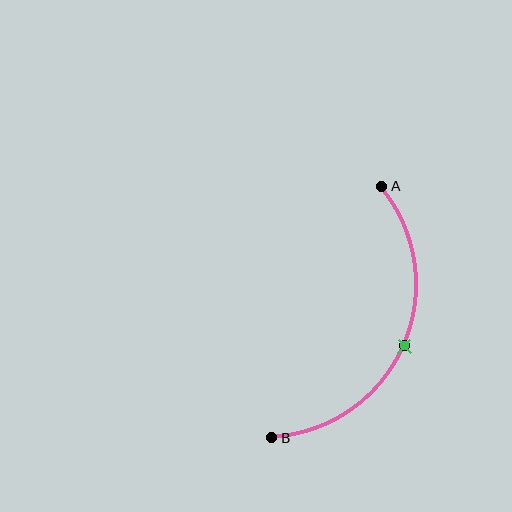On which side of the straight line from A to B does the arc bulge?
The arc bulges to the right of the straight line connecting A and B.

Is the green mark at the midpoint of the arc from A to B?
Yes. The green mark lies on the arc at equal arc-length from both A and B — it is the arc midpoint.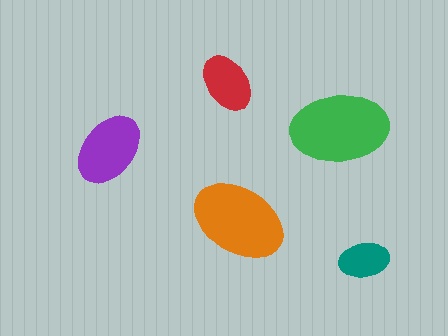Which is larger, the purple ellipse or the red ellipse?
The purple one.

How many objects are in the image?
There are 5 objects in the image.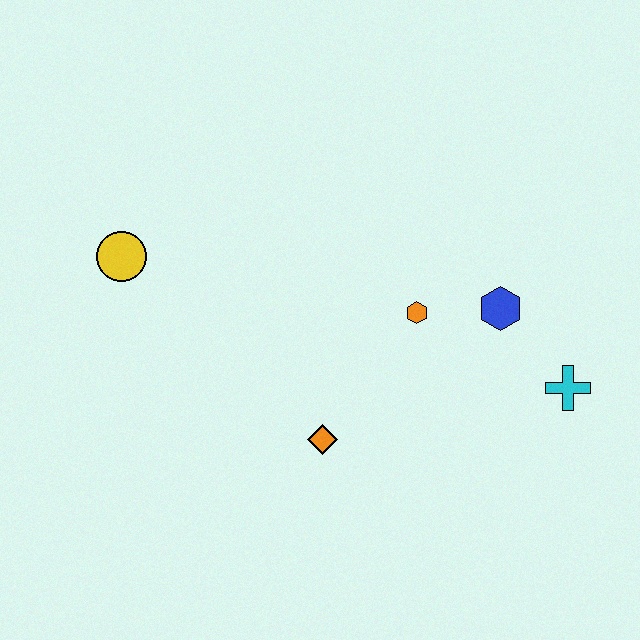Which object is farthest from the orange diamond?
The yellow circle is farthest from the orange diamond.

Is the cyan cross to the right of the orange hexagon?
Yes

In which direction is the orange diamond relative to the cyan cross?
The orange diamond is to the left of the cyan cross.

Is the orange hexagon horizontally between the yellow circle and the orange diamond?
No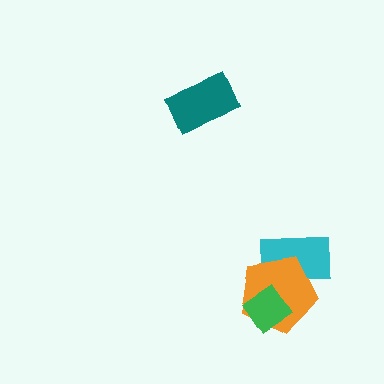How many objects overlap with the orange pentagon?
2 objects overlap with the orange pentagon.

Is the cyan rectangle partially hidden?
Yes, it is partially covered by another shape.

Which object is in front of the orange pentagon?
The green diamond is in front of the orange pentagon.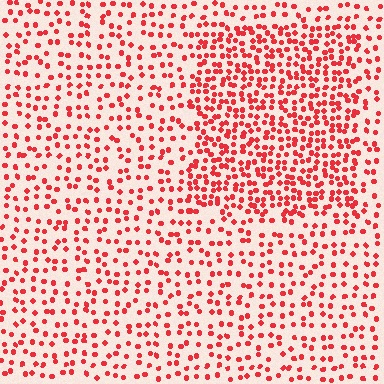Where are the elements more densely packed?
The elements are more densely packed inside the rectangle boundary.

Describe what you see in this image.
The image contains small red elements arranged at two different densities. A rectangle-shaped region is visible where the elements are more densely packed than the surrounding area.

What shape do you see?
I see a rectangle.